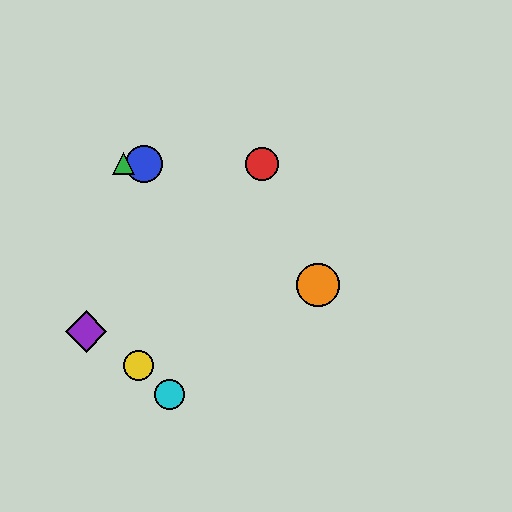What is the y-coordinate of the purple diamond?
The purple diamond is at y≈331.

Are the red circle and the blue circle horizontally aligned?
Yes, both are at y≈164.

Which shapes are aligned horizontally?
The red circle, the blue circle, the green triangle are aligned horizontally.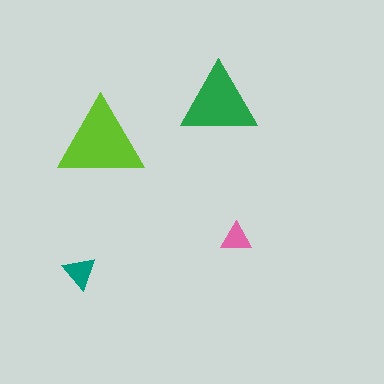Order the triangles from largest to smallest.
the lime one, the green one, the teal one, the pink one.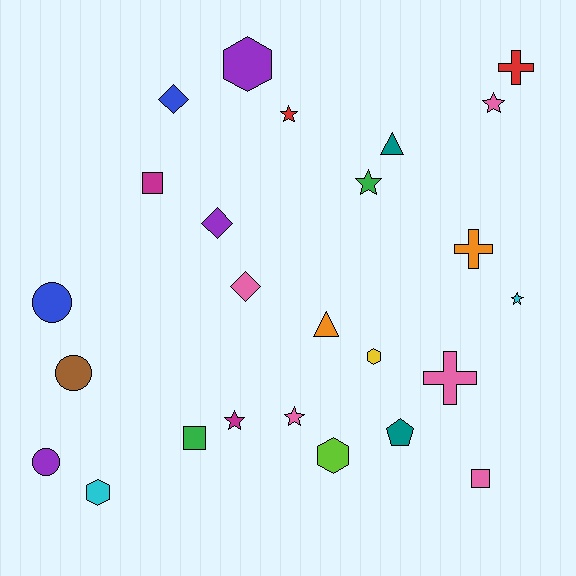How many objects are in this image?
There are 25 objects.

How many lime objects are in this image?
There is 1 lime object.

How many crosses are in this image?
There are 3 crosses.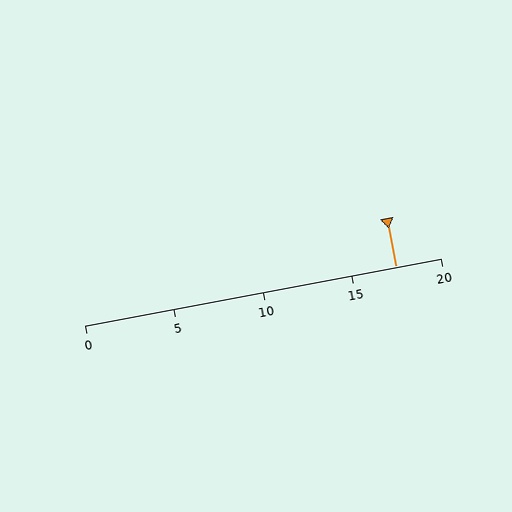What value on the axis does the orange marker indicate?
The marker indicates approximately 17.5.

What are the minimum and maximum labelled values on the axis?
The axis runs from 0 to 20.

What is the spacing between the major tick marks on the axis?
The major ticks are spaced 5 apart.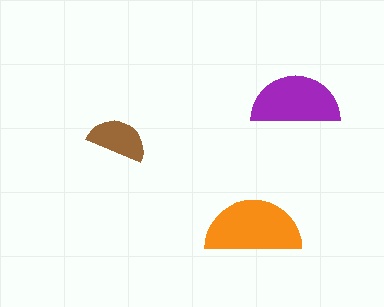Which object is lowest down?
The orange semicircle is bottommost.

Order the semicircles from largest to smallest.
the orange one, the purple one, the brown one.